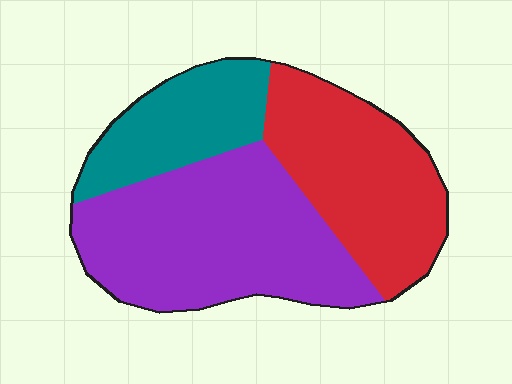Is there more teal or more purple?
Purple.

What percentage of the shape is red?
Red takes up about one third (1/3) of the shape.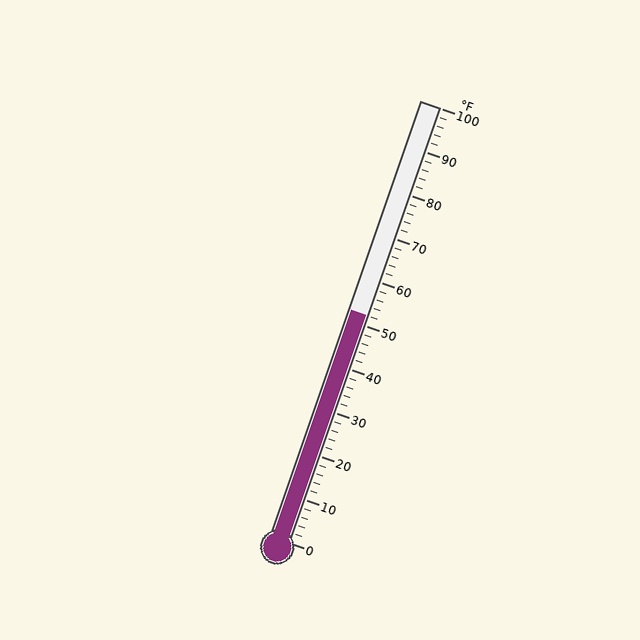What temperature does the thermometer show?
The thermometer shows approximately 52°F.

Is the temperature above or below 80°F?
The temperature is below 80°F.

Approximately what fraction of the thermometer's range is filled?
The thermometer is filled to approximately 50% of its range.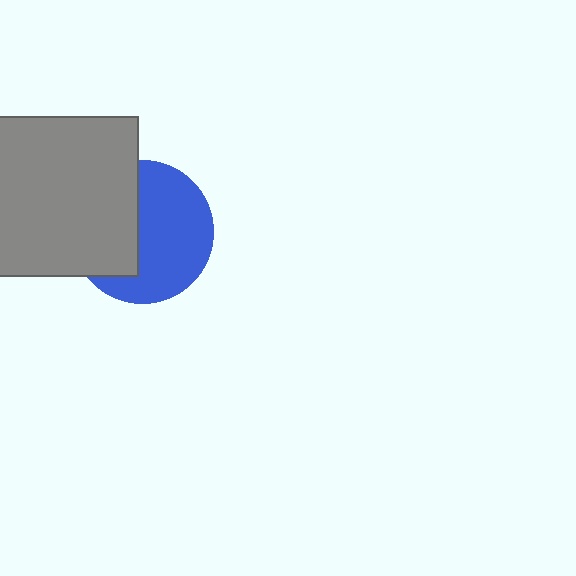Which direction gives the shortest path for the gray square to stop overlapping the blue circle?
Moving left gives the shortest separation.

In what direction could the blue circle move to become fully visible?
The blue circle could move right. That would shift it out from behind the gray square entirely.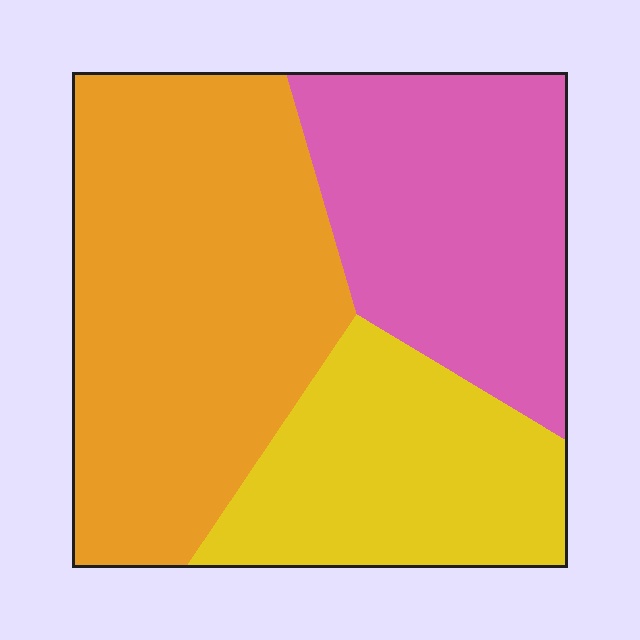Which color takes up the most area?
Orange, at roughly 45%.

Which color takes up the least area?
Yellow, at roughly 25%.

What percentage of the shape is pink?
Pink covers around 30% of the shape.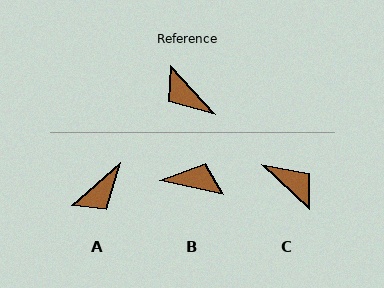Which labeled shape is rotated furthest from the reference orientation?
C, about 175 degrees away.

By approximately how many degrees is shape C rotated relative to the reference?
Approximately 175 degrees clockwise.